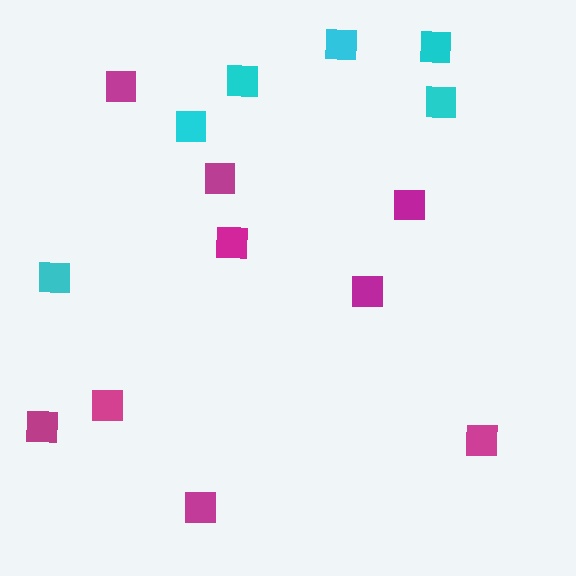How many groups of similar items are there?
There are 2 groups: one group of cyan squares (6) and one group of magenta squares (9).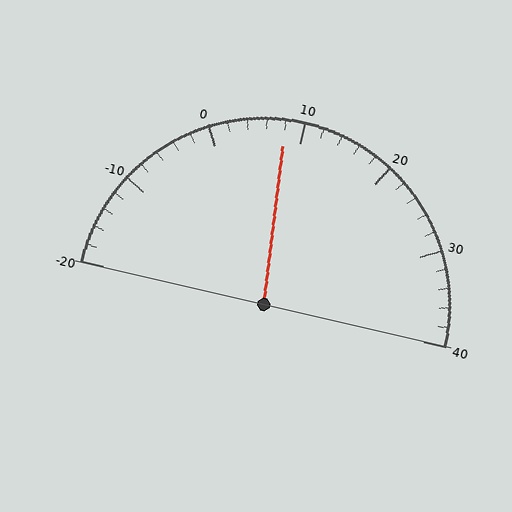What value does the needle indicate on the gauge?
The needle indicates approximately 8.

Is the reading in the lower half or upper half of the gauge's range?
The reading is in the lower half of the range (-20 to 40).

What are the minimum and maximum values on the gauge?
The gauge ranges from -20 to 40.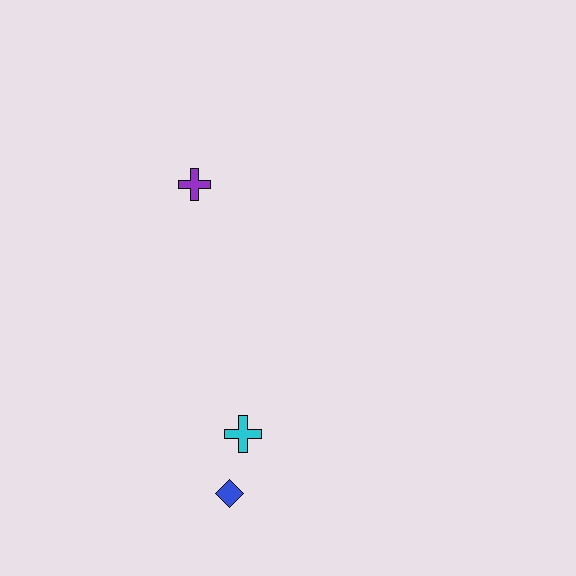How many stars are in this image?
There are no stars.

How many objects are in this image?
There are 3 objects.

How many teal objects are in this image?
There are no teal objects.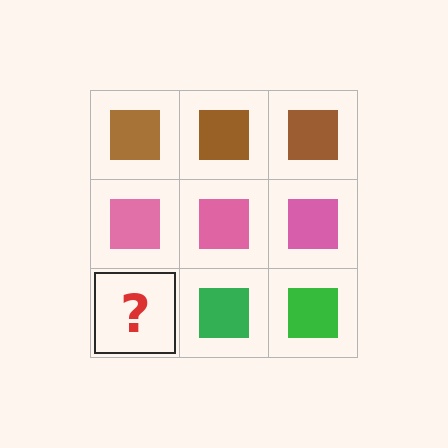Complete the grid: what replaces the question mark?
The question mark should be replaced with a green square.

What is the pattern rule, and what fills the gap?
The rule is that each row has a consistent color. The gap should be filled with a green square.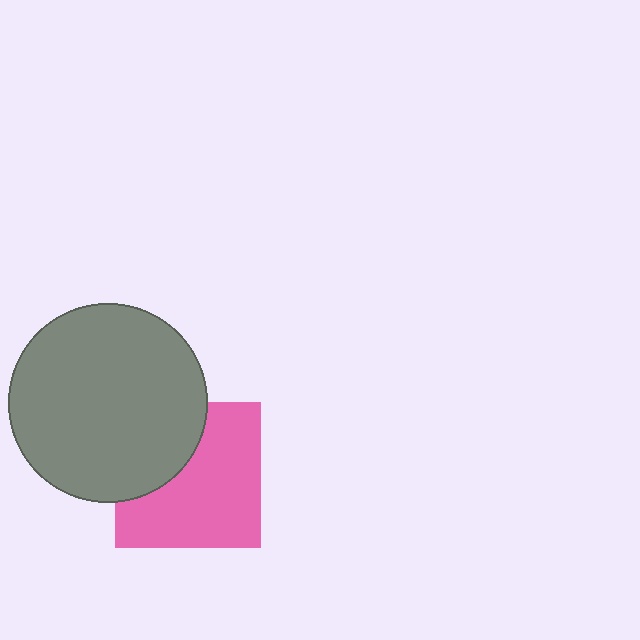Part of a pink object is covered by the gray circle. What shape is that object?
It is a square.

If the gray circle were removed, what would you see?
You would see the complete pink square.